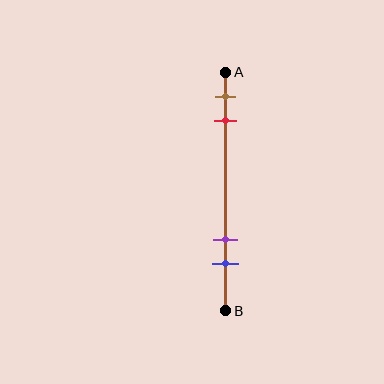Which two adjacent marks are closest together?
The brown and red marks are the closest adjacent pair.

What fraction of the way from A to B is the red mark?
The red mark is approximately 20% (0.2) of the way from A to B.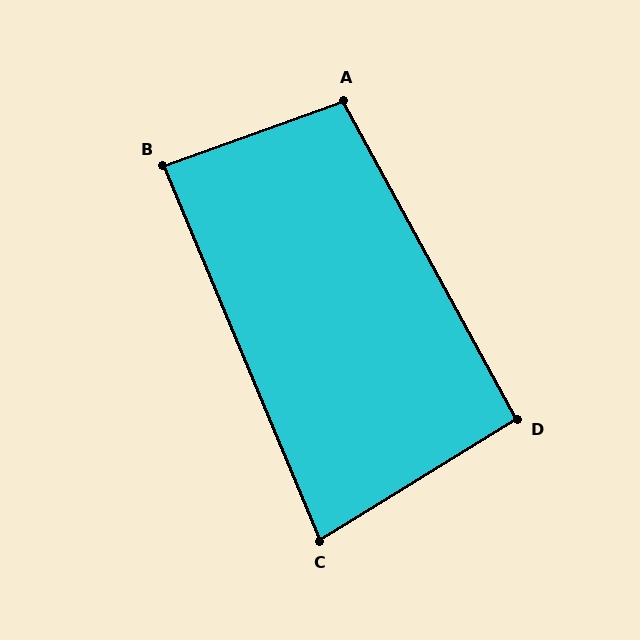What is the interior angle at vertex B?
Approximately 87 degrees (approximately right).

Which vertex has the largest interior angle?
A, at approximately 99 degrees.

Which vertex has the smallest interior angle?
C, at approximately 81 degrees.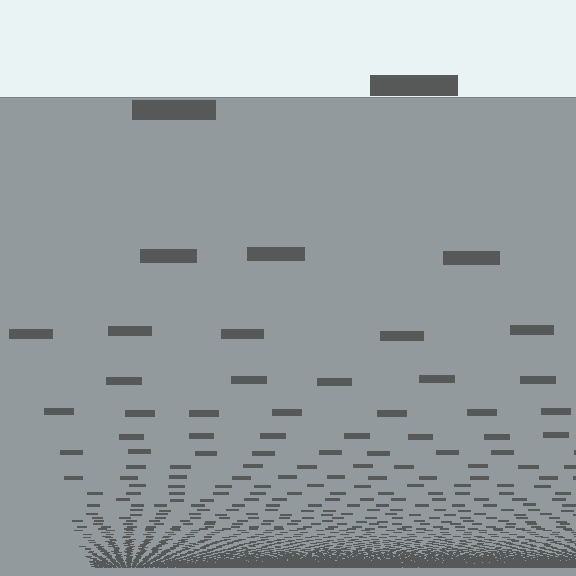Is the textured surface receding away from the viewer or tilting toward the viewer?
The surface appears to tilt toward the viewer. Texture elements get larger and sparser toward the top.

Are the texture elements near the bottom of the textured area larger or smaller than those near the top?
Smaller. The gradient is inverted — elements near the bottom are smaller and denser.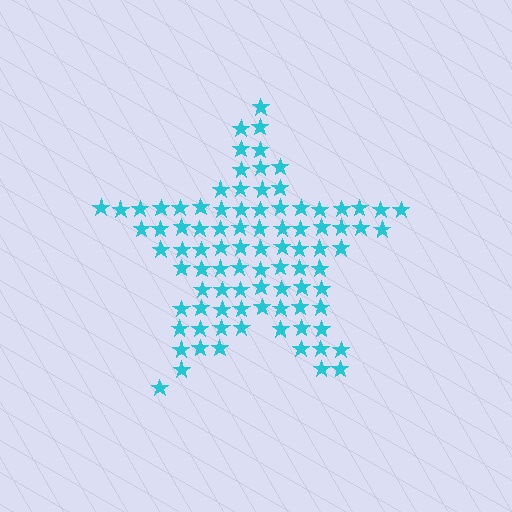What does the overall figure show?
The overall figure shows a star.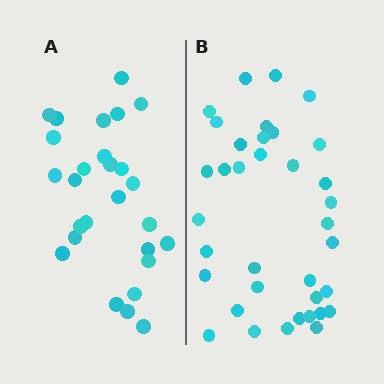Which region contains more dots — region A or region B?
Region B (the right region) has more dots.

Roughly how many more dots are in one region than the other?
Region B has roughly 8 or so more dots than region A.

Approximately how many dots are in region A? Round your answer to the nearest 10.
About 30 dots. (The exact count is 27, which rounds to 30.)